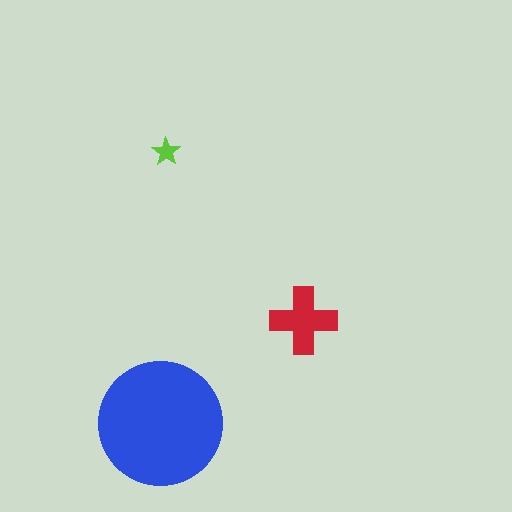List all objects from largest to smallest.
The blue circle, the red cross, the lime star.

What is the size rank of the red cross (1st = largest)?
2nd.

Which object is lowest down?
The blue circle is bottommost.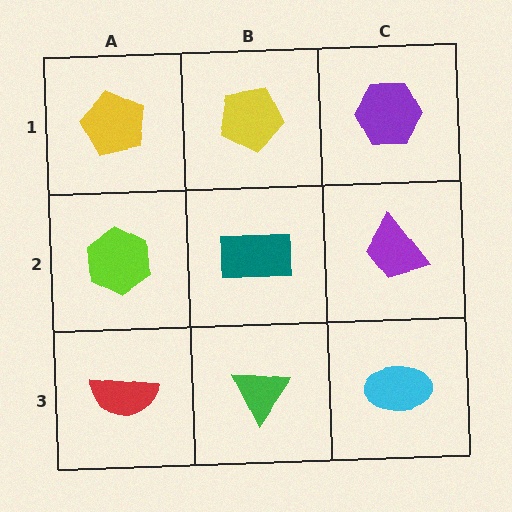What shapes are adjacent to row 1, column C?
A purple trapezoid (row 2, column C), a yellow pentagon (row 1, column B).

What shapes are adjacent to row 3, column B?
A teal rectangle (row 2, column B), a red semicircle (row 3, column A), a cyan ellipse (row 3, column C).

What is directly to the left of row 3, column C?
A green triangle.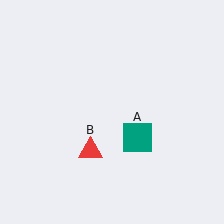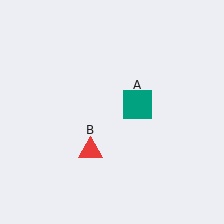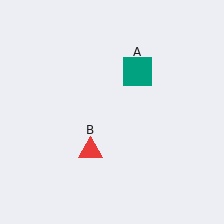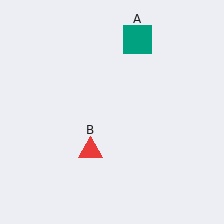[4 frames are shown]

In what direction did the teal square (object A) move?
The teal square (object A) moved up.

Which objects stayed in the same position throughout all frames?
Red triangle (object B) remained stationary.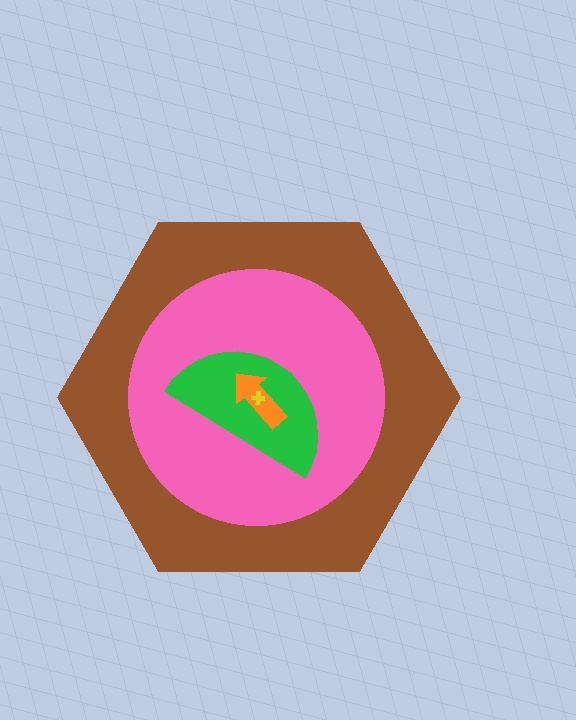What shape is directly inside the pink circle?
The green semicircle.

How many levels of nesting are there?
5.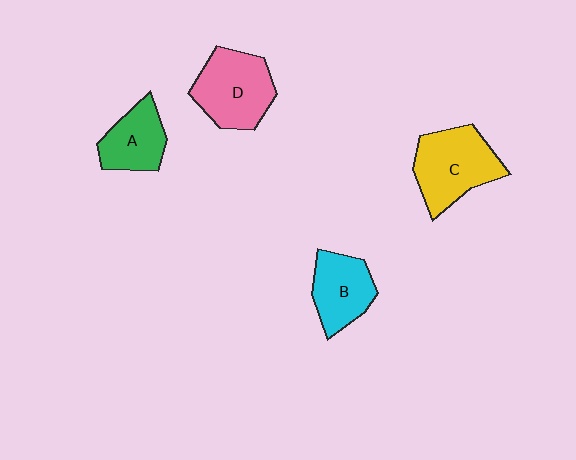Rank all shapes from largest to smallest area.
From largest to smallest: C (yellow), D (pink), B (cyan), A (green).